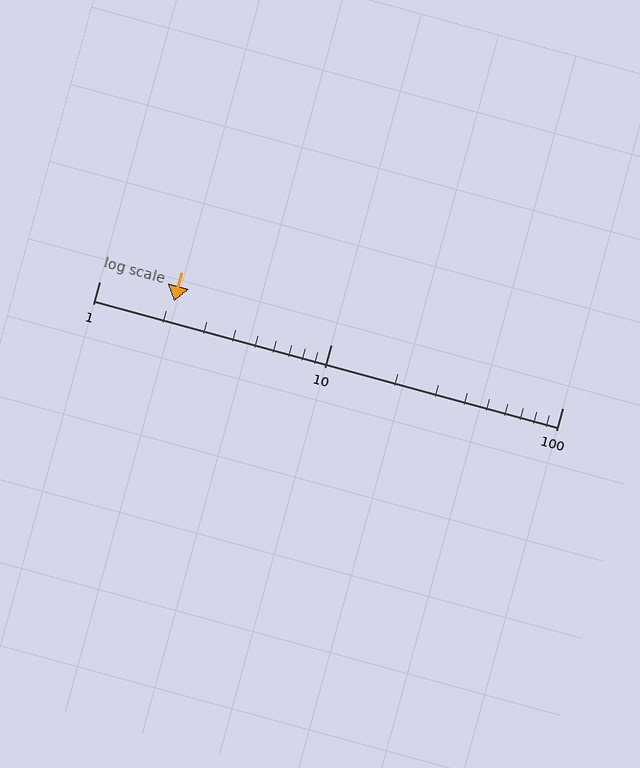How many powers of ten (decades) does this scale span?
The scale spans 2 decades, from 1 to 100.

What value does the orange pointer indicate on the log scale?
The pointer indicates approximately 2.1.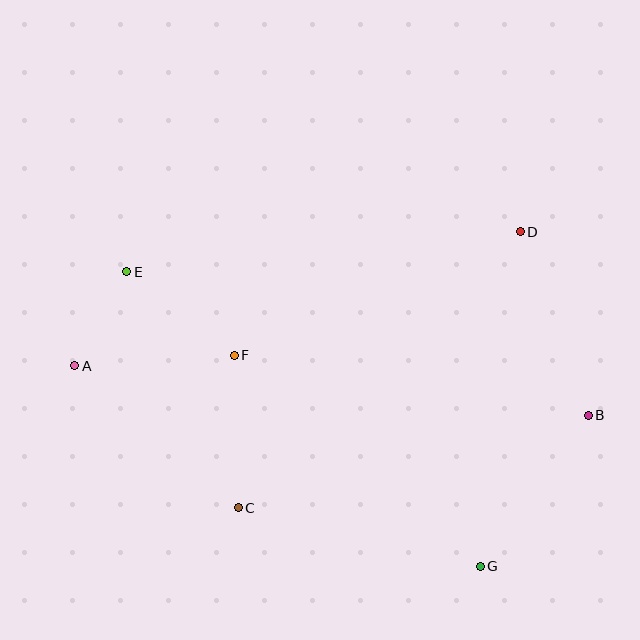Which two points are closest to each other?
Points A and E are closest to each other.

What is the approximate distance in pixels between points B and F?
The distance between B and F is approximately 359 pixels.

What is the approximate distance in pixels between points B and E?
The distance between B and E is approximately 483 pixels.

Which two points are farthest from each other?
Points A and B are farthest from each other.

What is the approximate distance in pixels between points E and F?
The distance between E and F is approximately 136 pixels.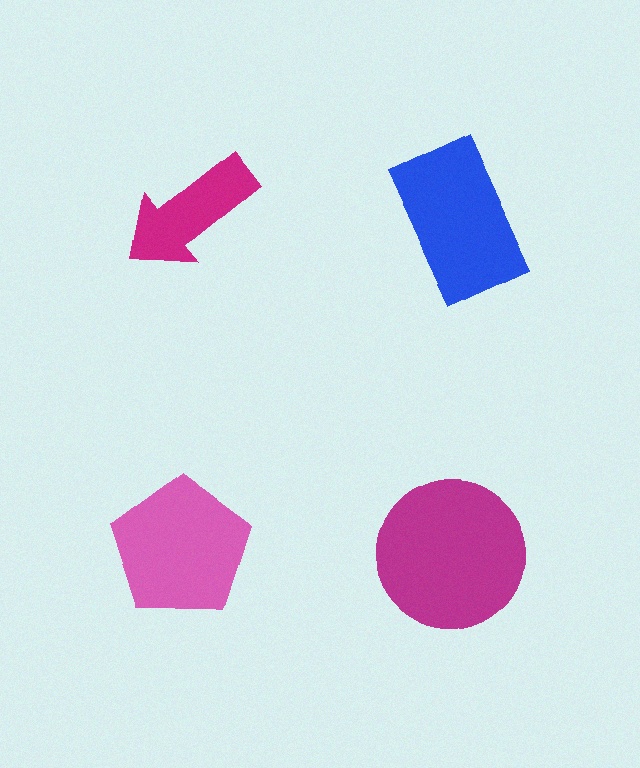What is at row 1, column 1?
A magenta arrow.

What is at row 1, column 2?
A blue rectangle.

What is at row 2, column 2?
A magenta circle.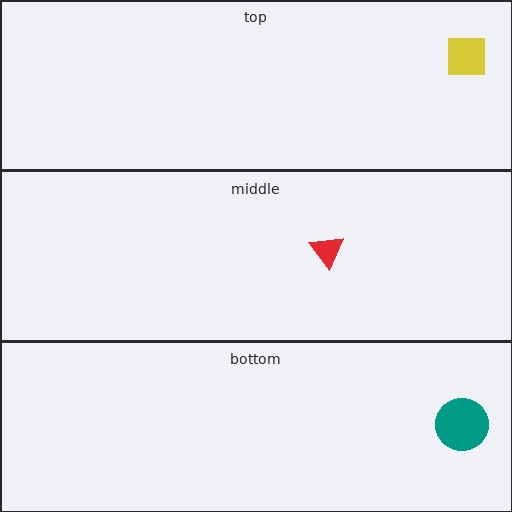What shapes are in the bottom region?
The teal circle.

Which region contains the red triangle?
The middle region.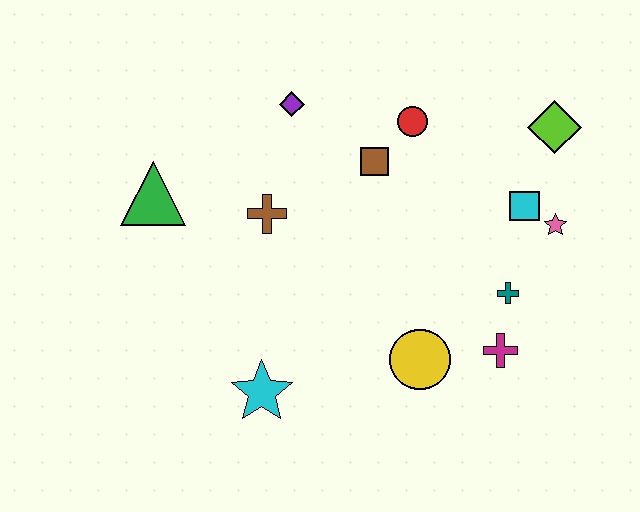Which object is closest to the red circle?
The brown square is closest to the red circle.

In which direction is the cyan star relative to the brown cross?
The cyan star is below the brown cross.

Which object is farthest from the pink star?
The green triangle is farthest from the pink star.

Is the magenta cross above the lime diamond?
No